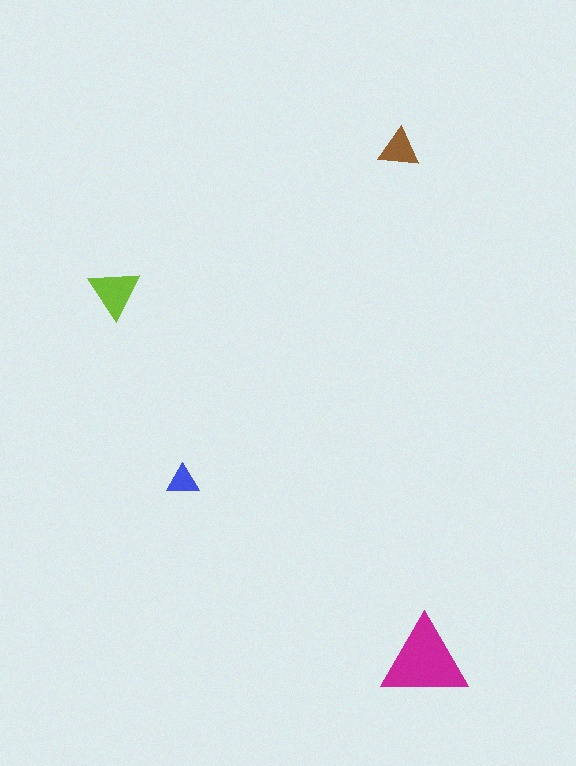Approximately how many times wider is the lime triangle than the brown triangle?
About 1.5 times wider.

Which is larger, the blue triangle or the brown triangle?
The brown one.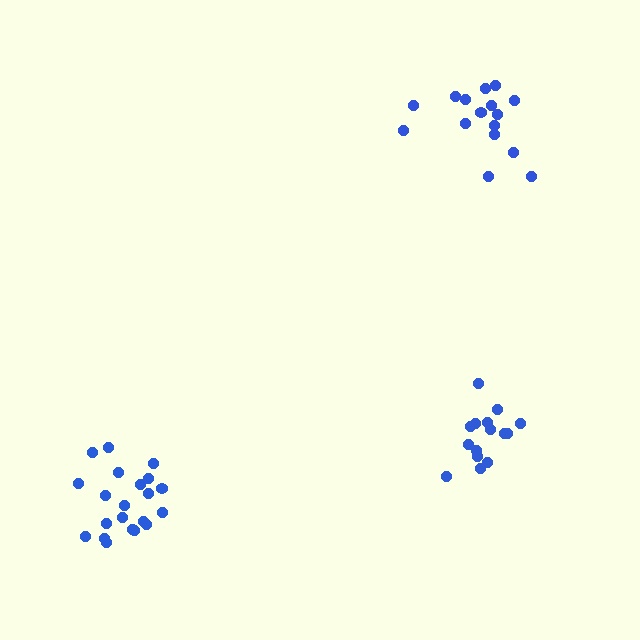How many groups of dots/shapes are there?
There are 3 groups.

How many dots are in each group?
Group 1: 21 dots, Group 2: 15 dots, Group 3: 16 dots (52 total).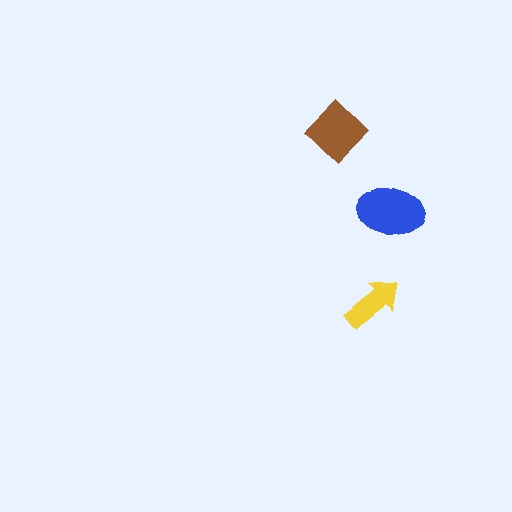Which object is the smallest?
The yellow arrow.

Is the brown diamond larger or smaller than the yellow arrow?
Larger.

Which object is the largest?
The blue ellipse.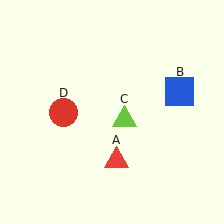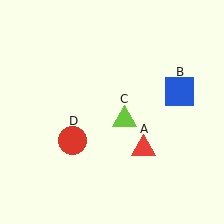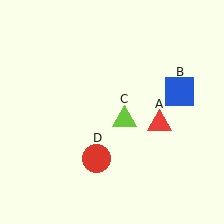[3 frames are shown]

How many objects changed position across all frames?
2 objects changed position: red triangle (object A), red circle (object D).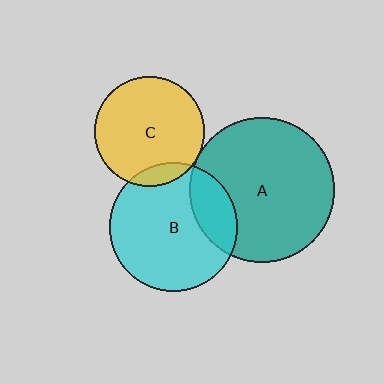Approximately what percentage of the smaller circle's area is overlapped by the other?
Approximately 5%.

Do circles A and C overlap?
Yes.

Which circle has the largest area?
Circle A (teal).